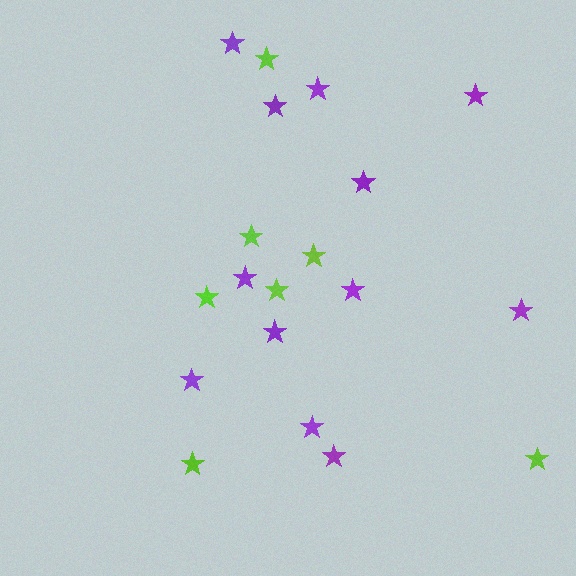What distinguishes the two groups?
There are 2 groups: one group of purple stars (12) and one group of lime stars (7).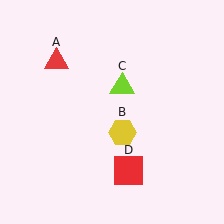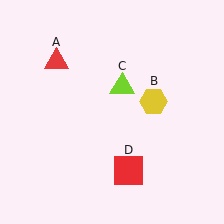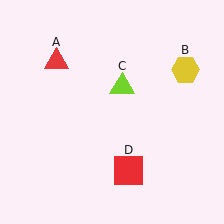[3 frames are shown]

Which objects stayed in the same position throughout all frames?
Red triangle (object A) and lime triangle (object C) and red square (object D) remained stationary.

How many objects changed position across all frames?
1 object changed position: yellow hexagon (object B).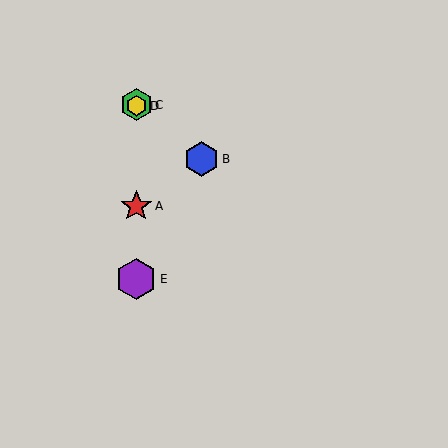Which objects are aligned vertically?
Objects A, C, D, E are aligned vertically.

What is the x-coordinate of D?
Object D is at x≈136.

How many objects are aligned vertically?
4 objects (A, C, D, E) are aligned vertically.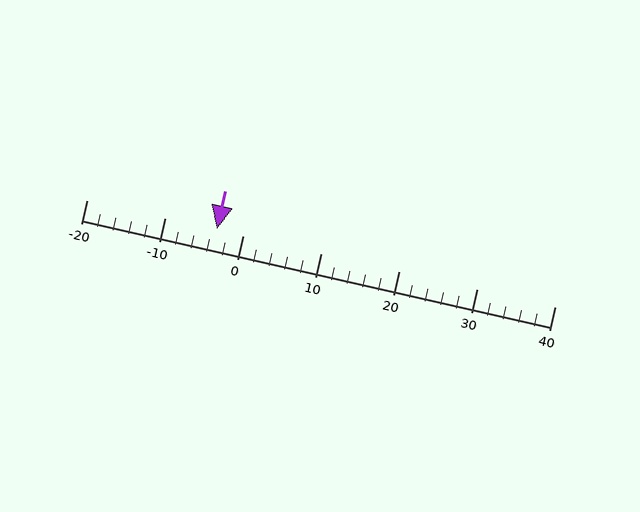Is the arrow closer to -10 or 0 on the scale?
The arrow is closer to 0.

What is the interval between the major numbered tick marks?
The major tick marks are spaced 10 units apart.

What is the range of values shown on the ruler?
The ruler shows values from -20 to 40.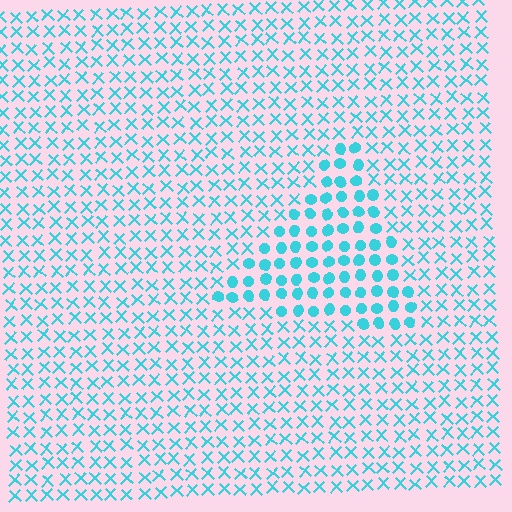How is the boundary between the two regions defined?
The boundary is defined by a change in element shape: circles inside vs. X marks outside. All elements share the same color and spacing.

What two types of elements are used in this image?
The image uses circles inside the triangle region and X marks outside it.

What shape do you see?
I see a triangle.